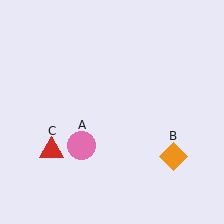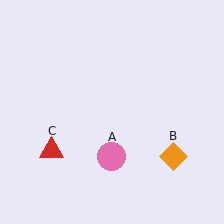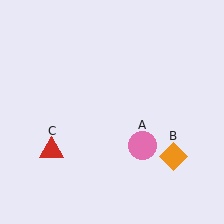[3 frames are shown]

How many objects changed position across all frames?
1 object changed position: pink circle (object A).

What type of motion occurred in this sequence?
The pink circle (object A) rotated counterclockwise around the center of the scene.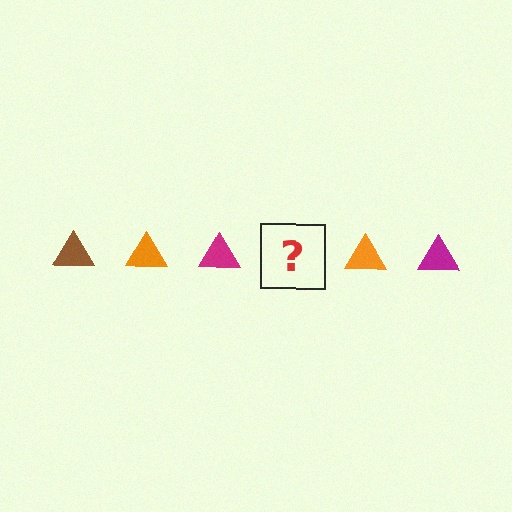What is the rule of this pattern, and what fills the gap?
The rule is that the pattern cycles through brown, orange, magenta triangles. The gap should be filled with a brown triangle.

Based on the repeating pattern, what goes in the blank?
The blank should be a brown triangle.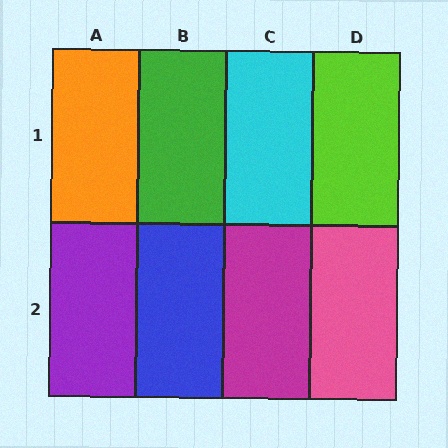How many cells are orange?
1 cell is orange.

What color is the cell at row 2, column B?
Blue.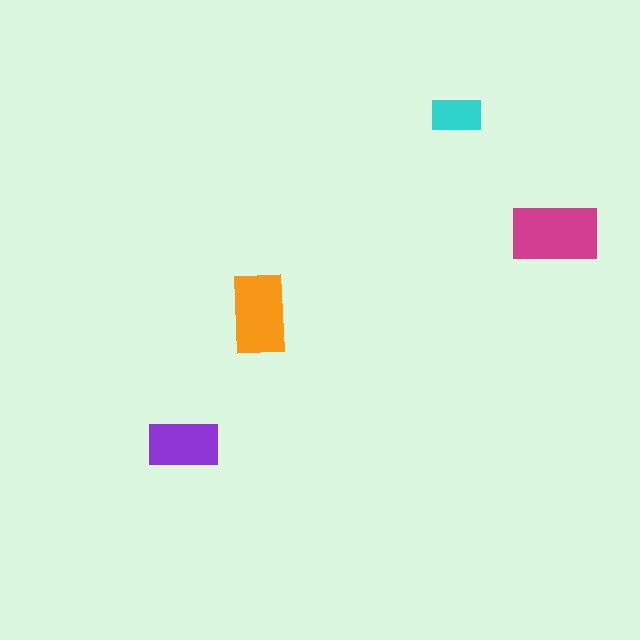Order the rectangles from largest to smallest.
the magenta one, the orange one, the purple one, the cyan one.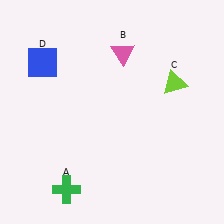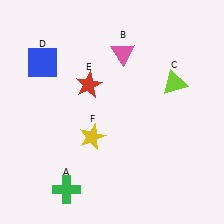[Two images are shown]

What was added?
A red star (E), a yellow star (F) were added in Image 2.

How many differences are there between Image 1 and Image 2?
There are 2 differences between the two images.